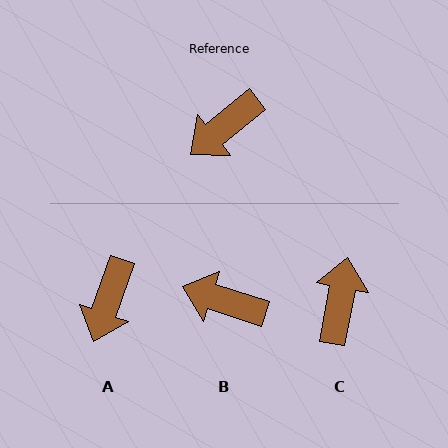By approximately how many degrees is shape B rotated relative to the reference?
Approximately 58 degrees clockwise.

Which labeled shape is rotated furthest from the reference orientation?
C, about 140 degrees away.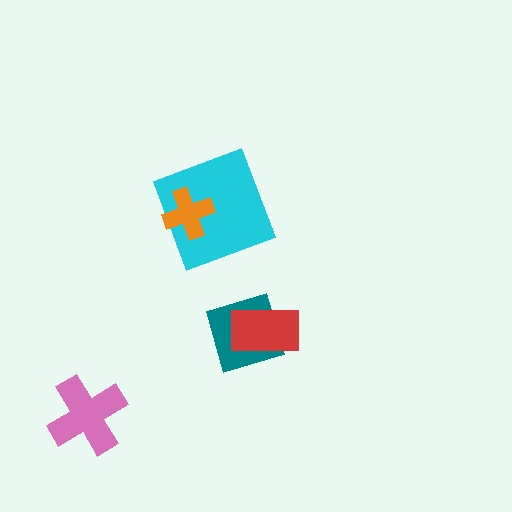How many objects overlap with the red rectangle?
1 object overlaps with the red rectangle.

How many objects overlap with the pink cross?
0 objects overlap with the pink cross.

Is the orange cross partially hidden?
No, no other shape covers it.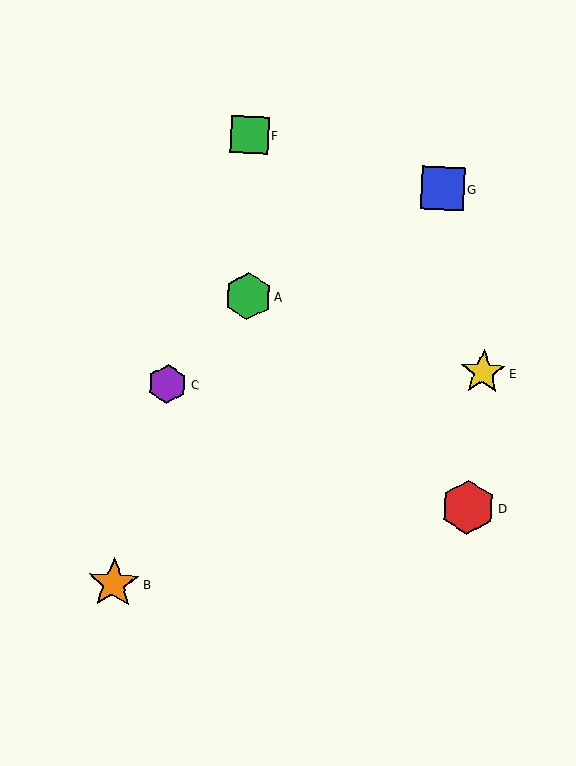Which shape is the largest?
The red hexagon (labeled D) is the largest.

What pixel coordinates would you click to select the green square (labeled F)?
Click at (250, 135) to select the green square F.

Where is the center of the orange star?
The center of the orange star is at (114, 583).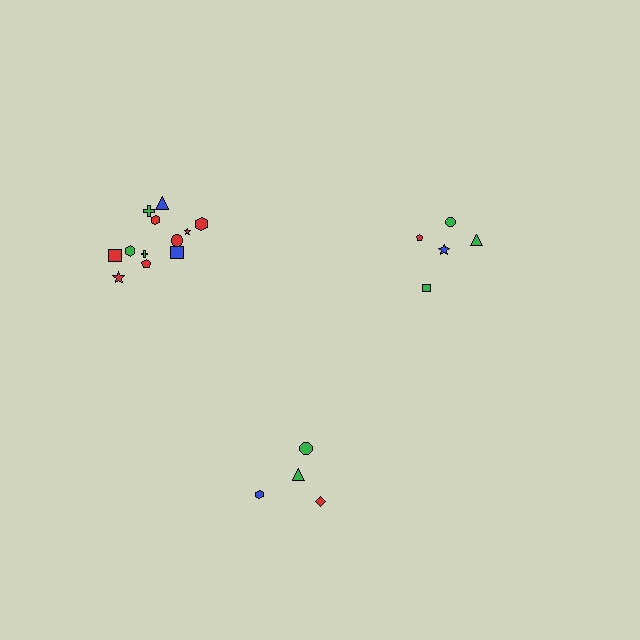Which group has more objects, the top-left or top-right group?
The top-left group.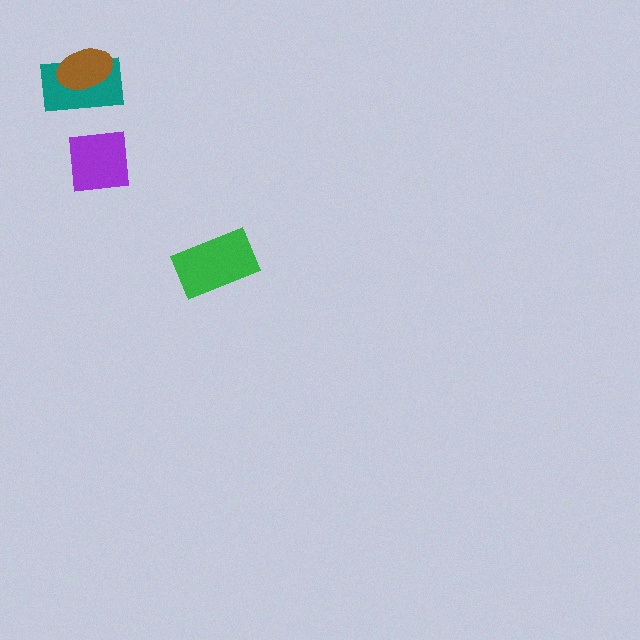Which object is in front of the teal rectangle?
The brown ellipse is in front of the teal rectangle.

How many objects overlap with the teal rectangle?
1 object overlaps with the teal rectangle.